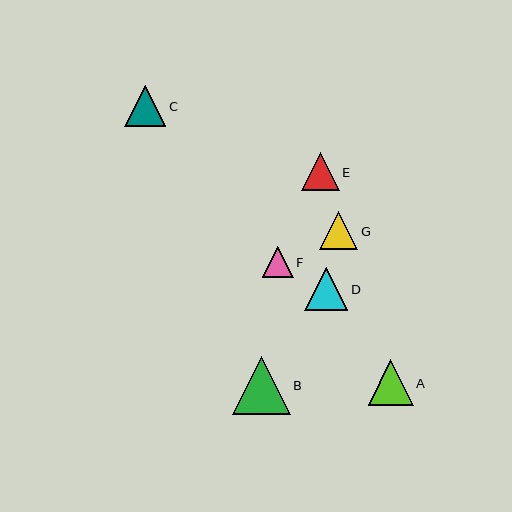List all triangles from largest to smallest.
From largest to smallest: B, A, D, C, G, E, F.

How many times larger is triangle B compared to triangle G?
Triangle B is approximately 1.5 times the size of triangle G.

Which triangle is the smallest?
Triangle F is the smallest with a size of approximately 30 pixels.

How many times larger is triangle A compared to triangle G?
Triangle A is approximately 1.2 times the size of triangle G.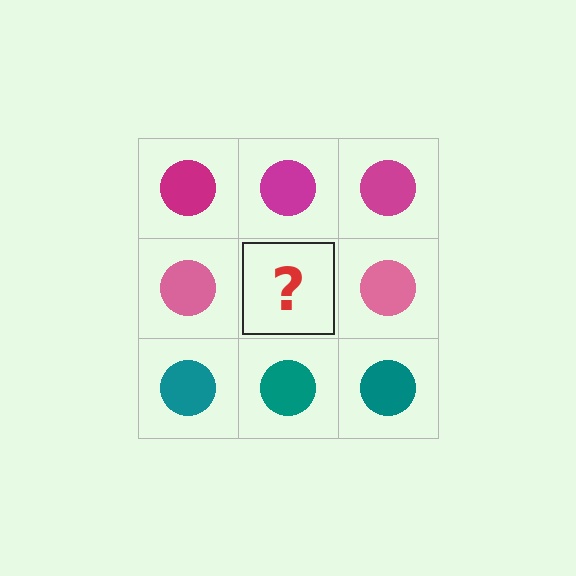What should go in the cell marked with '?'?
The missing cell should contain a pink circle.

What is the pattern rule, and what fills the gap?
The rule is that each row has a consistent color. The gap should be filled with a pink circle.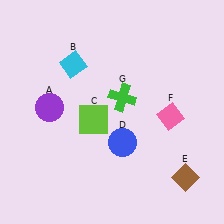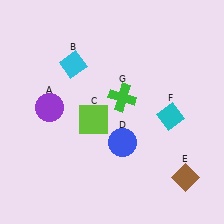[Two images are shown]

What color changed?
The diamond (F) changed from pink in Image 1 to cyan in Image 2.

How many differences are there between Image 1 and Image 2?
There is 1 difference between the two images.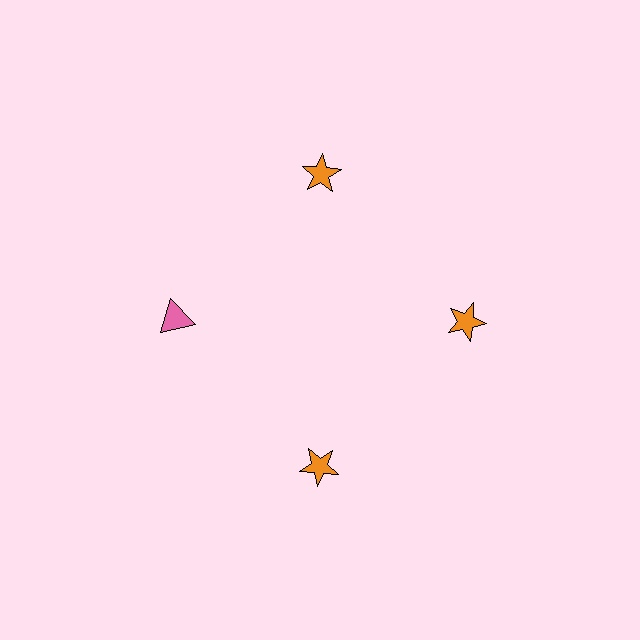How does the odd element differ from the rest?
It differs in both color (pink instead of orange) and shape (triangle instead of star).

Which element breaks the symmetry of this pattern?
The pink triangle at roughly the 9 o'clock position breaks the symmetry. All other shapes are orange stars.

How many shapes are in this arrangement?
There are 4 shapes arranged in a ring pattern.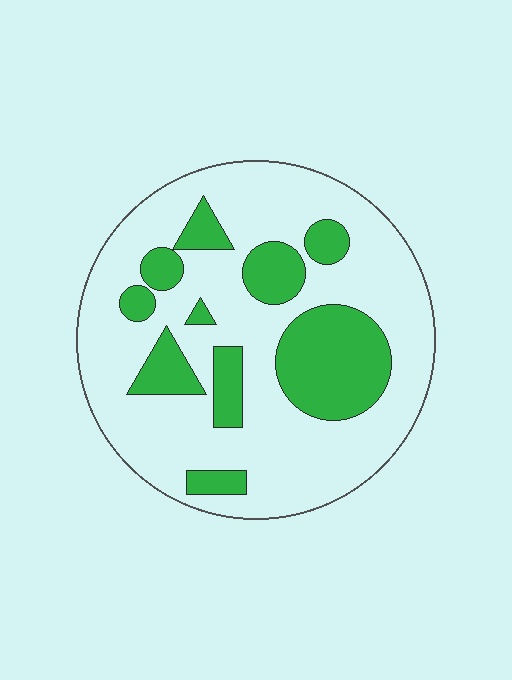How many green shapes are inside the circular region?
10.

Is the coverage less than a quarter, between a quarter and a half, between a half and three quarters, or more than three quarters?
Between a quarter and a half.